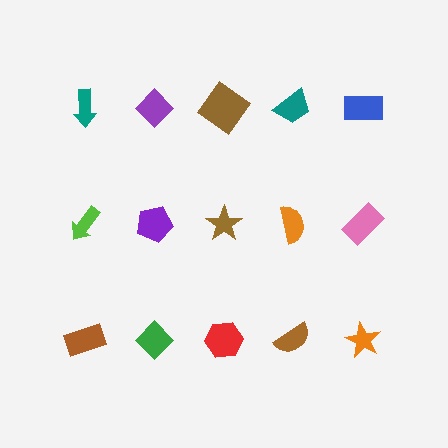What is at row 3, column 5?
An orange star.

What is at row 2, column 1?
A lime arrow.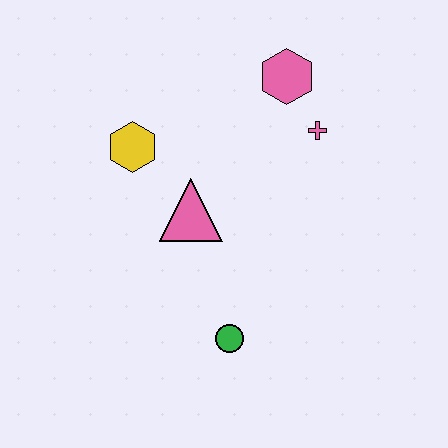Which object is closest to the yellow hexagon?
The pink triangle is closest to the yellow hexagon.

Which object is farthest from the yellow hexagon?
The green circle is farthest from the yellow hexagon.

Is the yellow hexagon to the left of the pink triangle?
Yes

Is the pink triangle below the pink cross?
Yes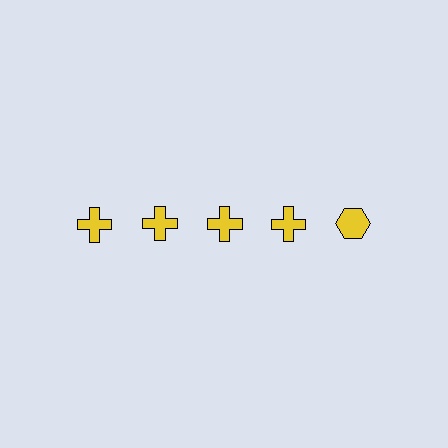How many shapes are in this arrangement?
There are 5 shapes arranged in a grid pattern.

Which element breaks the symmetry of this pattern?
The yellow hexagon in the top row, rightmost column breaks the symmetry. All other shapes are yellow crosses.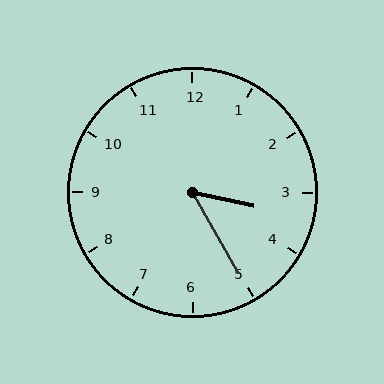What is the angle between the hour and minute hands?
Approximately 48 degrees.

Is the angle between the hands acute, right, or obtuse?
It is acute.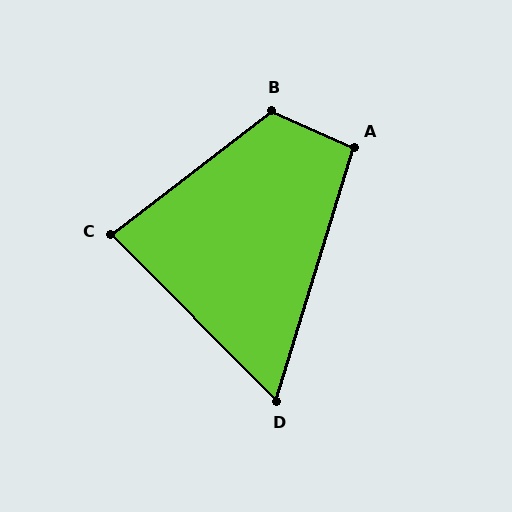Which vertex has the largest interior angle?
B, at approximately 118 degrees.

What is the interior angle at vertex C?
Approximately 83 degrees (acute).